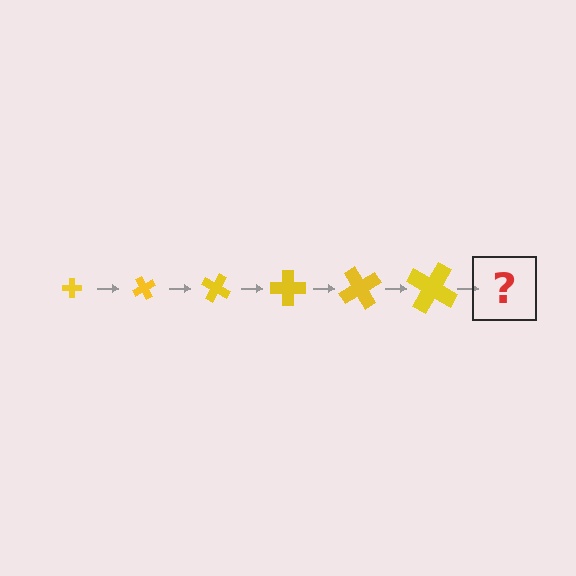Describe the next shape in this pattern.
It should be a cross, larger than the previous one and rotated 360 degrees from the start.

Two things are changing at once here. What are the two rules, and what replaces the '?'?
The two rules are that the cross grows larger each step and it rotates 60 degrees each step. The '?' should be a cross, larger than the previous one and rotated 360 degrees from the start.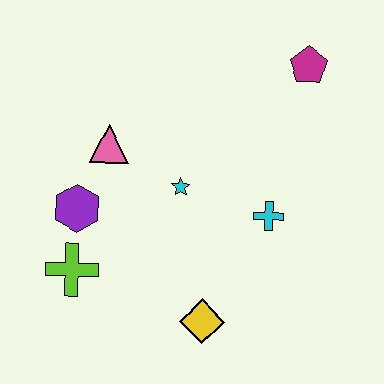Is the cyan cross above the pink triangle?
No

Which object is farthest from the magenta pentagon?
The lime cross is farthest from the magenta pentagon.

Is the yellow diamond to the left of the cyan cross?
Yes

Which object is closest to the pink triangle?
The purple hexagon is closest to the pink triangle.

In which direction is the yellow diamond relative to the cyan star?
The yellow diamond is below the cyan star.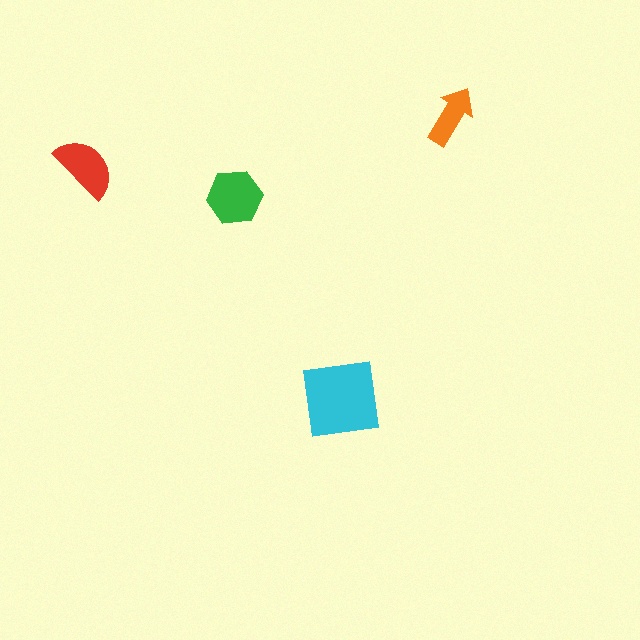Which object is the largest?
The cyan square.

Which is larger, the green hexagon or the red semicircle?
The green hexagon.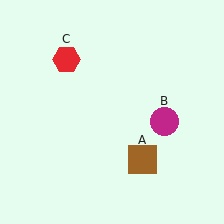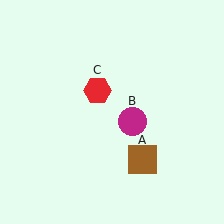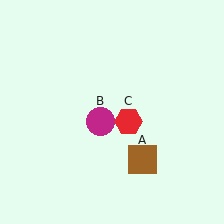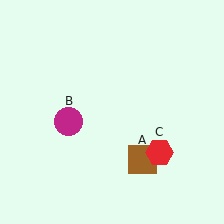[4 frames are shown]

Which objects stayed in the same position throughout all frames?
Brown square (object A) remained stationary.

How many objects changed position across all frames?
2 objects changed position: magenta circle (object B), red hexagon (object C).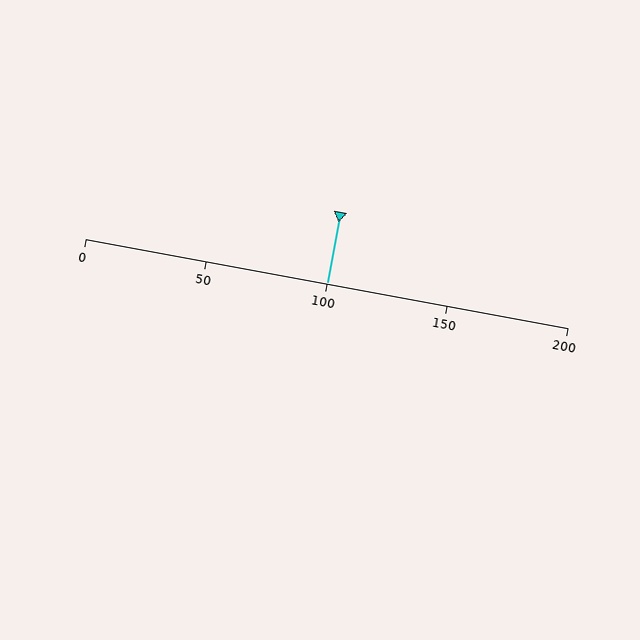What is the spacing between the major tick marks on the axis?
The major ticks are spaced 50 apart.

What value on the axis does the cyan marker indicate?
The marker indicates approximately 100.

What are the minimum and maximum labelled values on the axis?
The axis runs from 0 to 200.